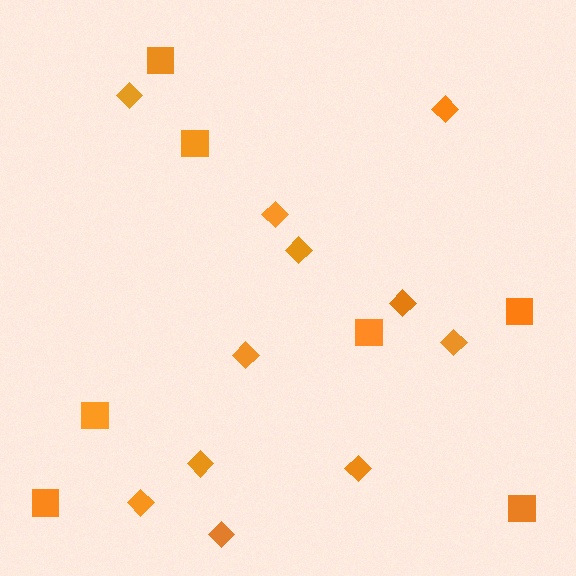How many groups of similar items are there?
There are 2 groups: one group of diamonds (11) and one group of squares (7).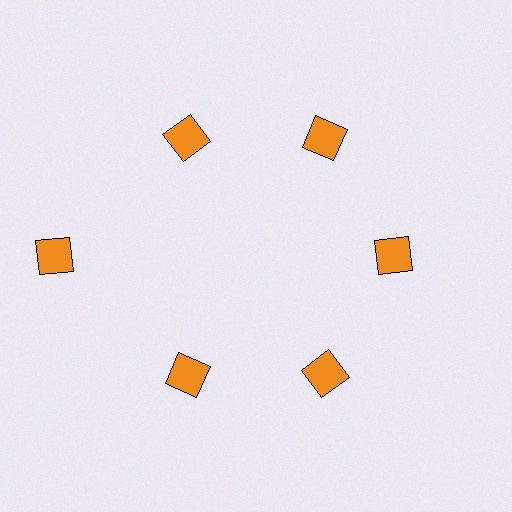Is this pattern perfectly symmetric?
No. The 6 orange diamonds are arranged in a ring, but one element near the 9 o'clock position is pushed outward from the center, breaking the 6-fold rotational symmetry.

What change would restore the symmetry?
The symmetry would be restored by moving it inward, back onto the ring so that all 6 diamonds sit at equal angles and equal distance from the center.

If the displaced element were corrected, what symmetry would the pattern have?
It would have 6-fold rotational symmetry — the pattern would map onto itself every 60 degrees.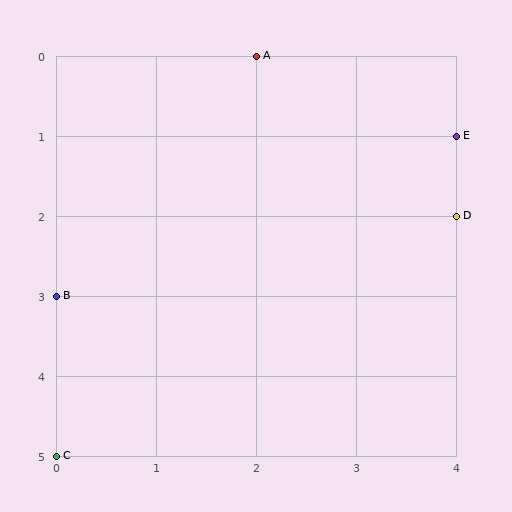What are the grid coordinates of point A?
Point A is at grid coordinates (2, 0).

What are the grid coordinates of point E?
Point E is at grid coordinates (4, 1).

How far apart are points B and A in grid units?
Points B and A are 2 columns and 3 rows apart (about 3.6 grid units diagonally).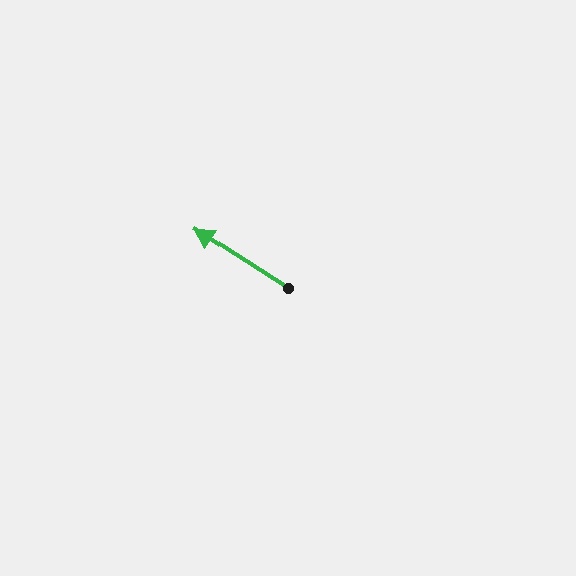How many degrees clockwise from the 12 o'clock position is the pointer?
Approximately 303 degrees.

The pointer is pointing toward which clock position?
Roughly 10 o'clock.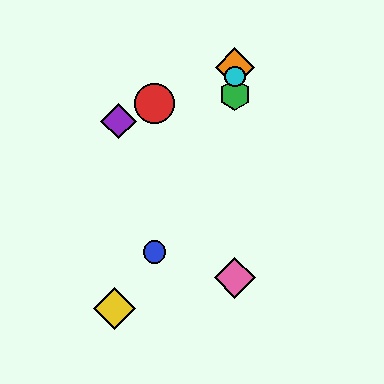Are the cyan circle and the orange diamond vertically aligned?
Yes, both are at x≈235.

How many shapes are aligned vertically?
4 shapes (the green hexagon, the orange diamond, the cyan circle, the pink diamond) are aligned vertically.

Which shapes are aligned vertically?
The green hexagon, the orange diamond, the cyan circle, the pink diamond are aligned vertically.